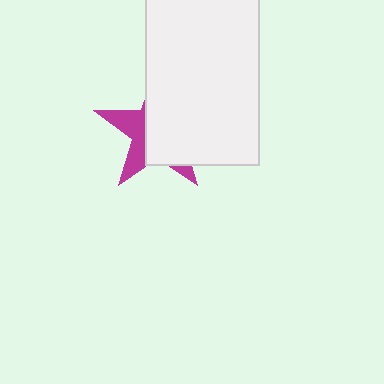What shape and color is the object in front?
The object in front is a white rectangle.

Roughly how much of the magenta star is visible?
A small part of it is visible (roughly 36%).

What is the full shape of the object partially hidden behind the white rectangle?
The partially hidden object is a magenta star.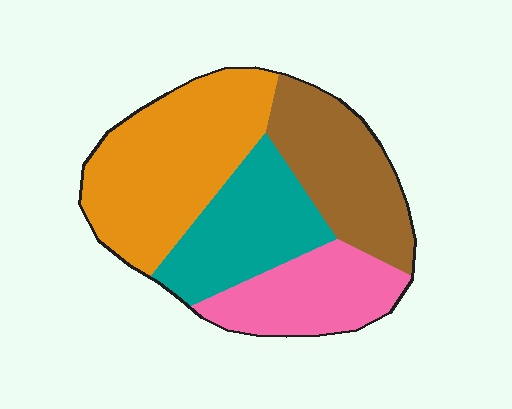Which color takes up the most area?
Orange, at roughly 35%.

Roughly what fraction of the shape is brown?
Brown takes up less than a quarter of the shape.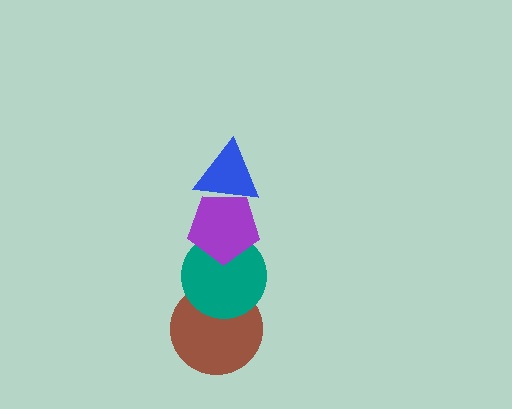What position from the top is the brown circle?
The brown circle is 4th from the top.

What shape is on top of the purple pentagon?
The blue triangle is on top of the purple pentagon.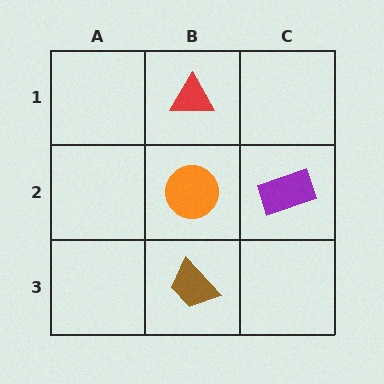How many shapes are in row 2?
2 shapes.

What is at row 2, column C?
A purple rectangle.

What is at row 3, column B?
A brown trapezoid.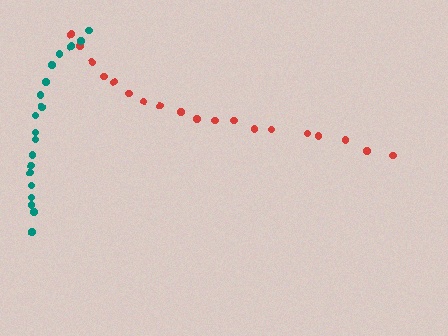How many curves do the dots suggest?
There are 2 distinct paths.